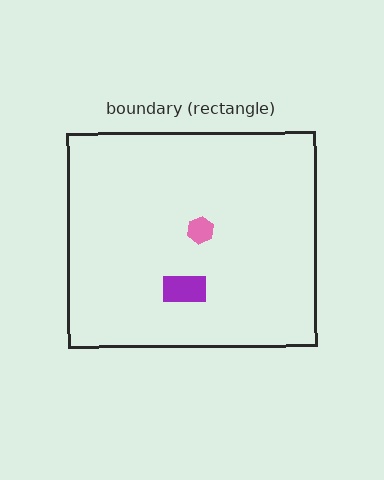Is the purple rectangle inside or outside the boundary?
Inside.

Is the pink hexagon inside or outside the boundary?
Inside.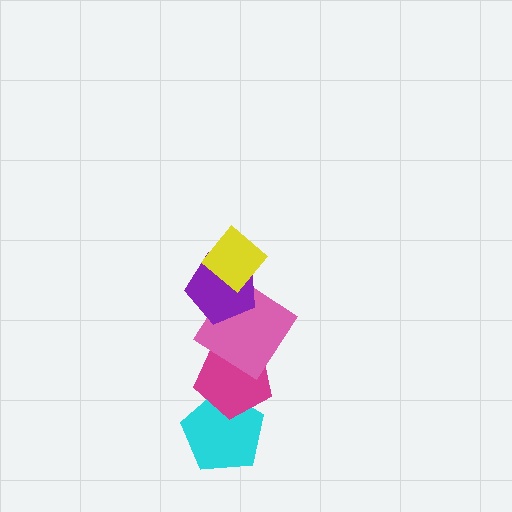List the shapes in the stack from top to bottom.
From top to bottom: the yellow diamond, the purple pentagon, the pink diamond, the magenta pentagon, the cyan pentagon.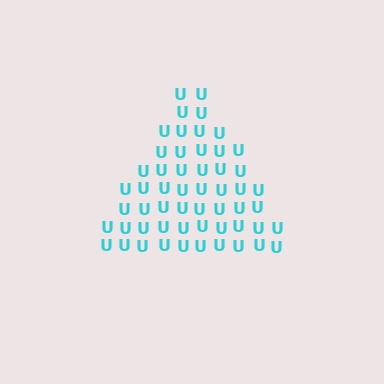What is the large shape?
The large shape is a triangle.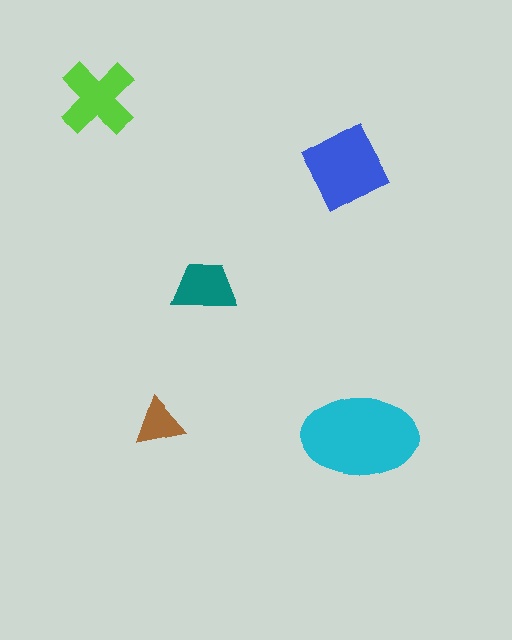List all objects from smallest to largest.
The brown triangle, the teal trapezoid, the lime cross, the blue diamond, the cyan ellipse.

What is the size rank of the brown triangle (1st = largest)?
5th.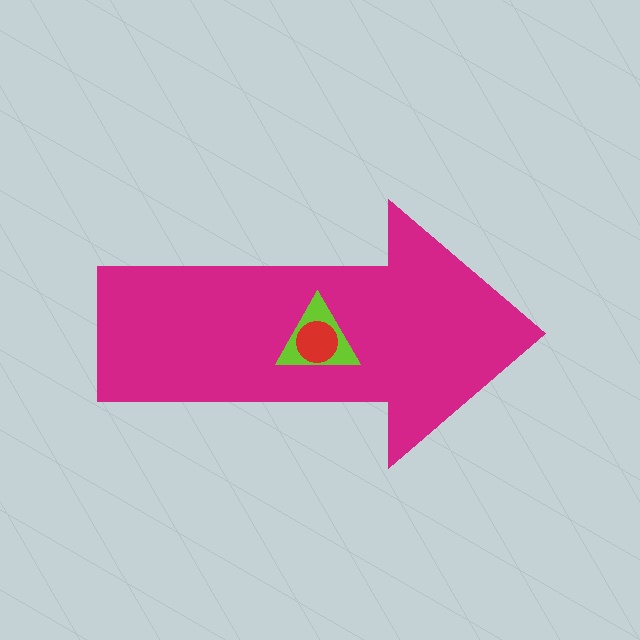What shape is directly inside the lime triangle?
The red circle.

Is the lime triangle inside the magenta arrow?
Yes.